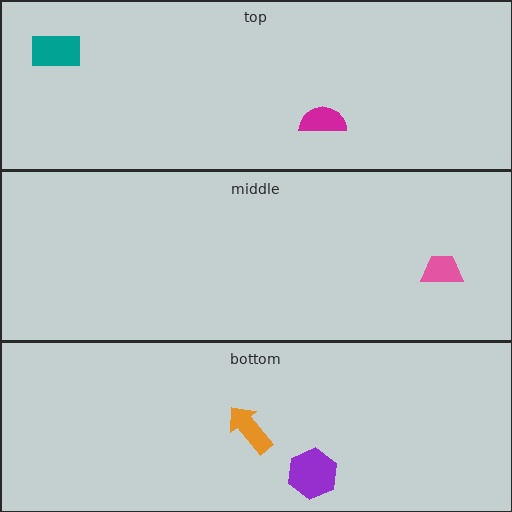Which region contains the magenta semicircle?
The top region.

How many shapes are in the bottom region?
2.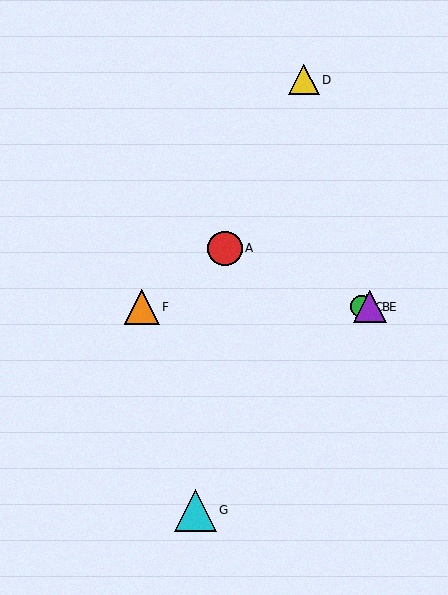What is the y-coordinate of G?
Object G is at y≈510.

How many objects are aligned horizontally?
4 objects (B, C, E, F) are aligned horizontally.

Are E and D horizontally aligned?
No, E is at y≈307 and D is at y≈80.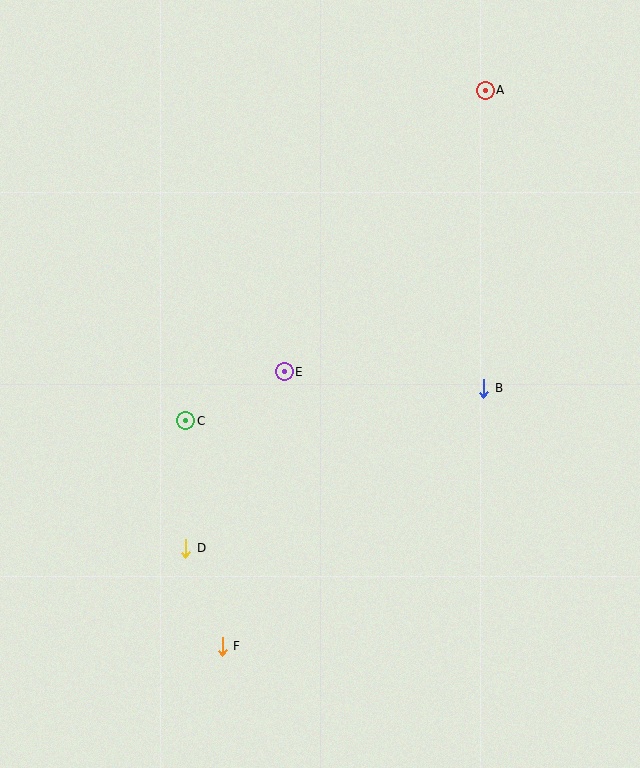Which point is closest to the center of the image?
Point E at (284, 372) is closest to the center.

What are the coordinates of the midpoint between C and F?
The midpoint between C and F is at (204, 533).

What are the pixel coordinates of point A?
Point A is at (485, 90).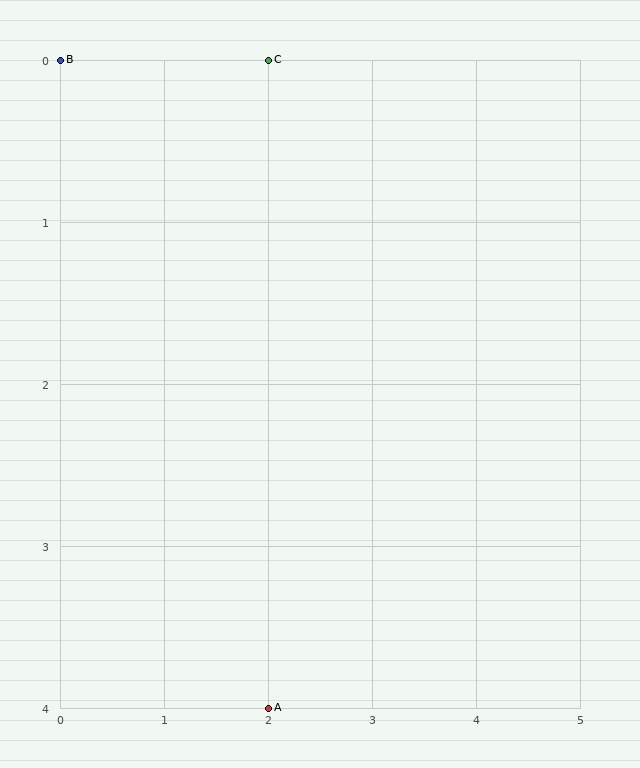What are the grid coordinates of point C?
Point C is at grid coordinates (2, 0).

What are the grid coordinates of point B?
Point B is at grid coordinates (0, 0).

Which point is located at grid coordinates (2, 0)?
Point C is at (2, 0).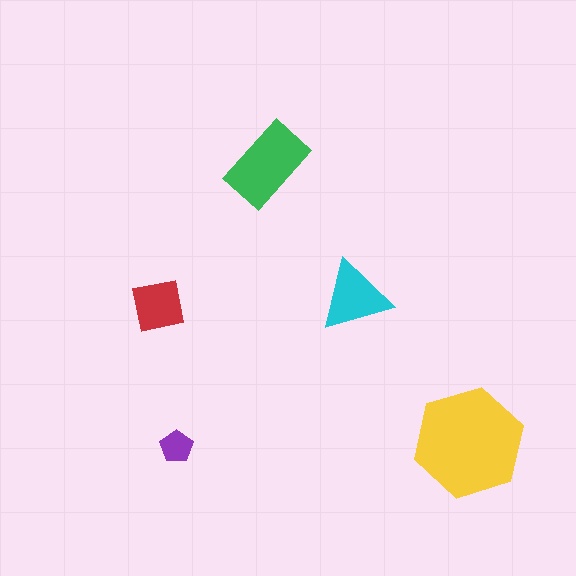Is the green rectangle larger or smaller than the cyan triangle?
Larger.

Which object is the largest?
The yellow hexagon.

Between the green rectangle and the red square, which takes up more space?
The green rectangle.